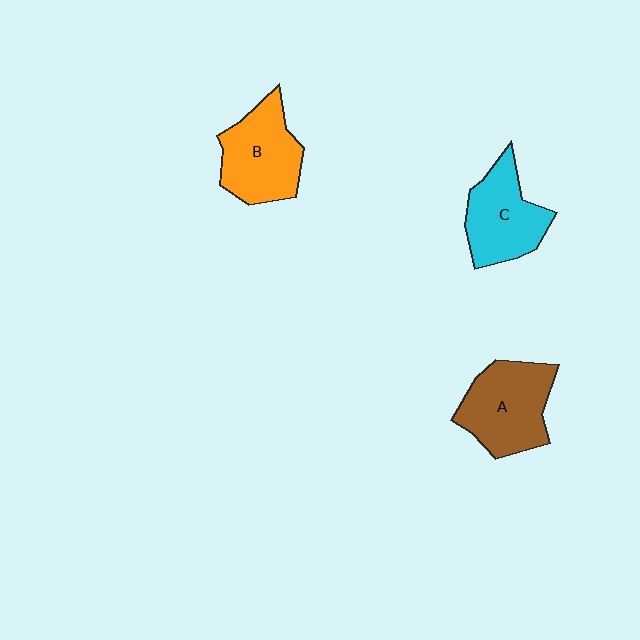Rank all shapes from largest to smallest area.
From largest to smallest: A (brown), B (orange), C (cyan).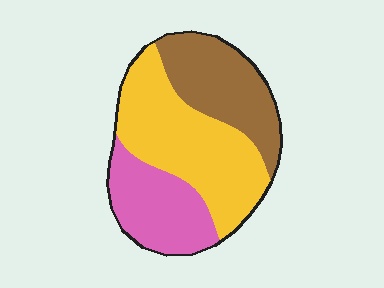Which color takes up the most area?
Yellow, at roughly 45%.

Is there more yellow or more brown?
Yellow.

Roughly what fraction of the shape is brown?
Brown takes up between a quarter and a half of the shape.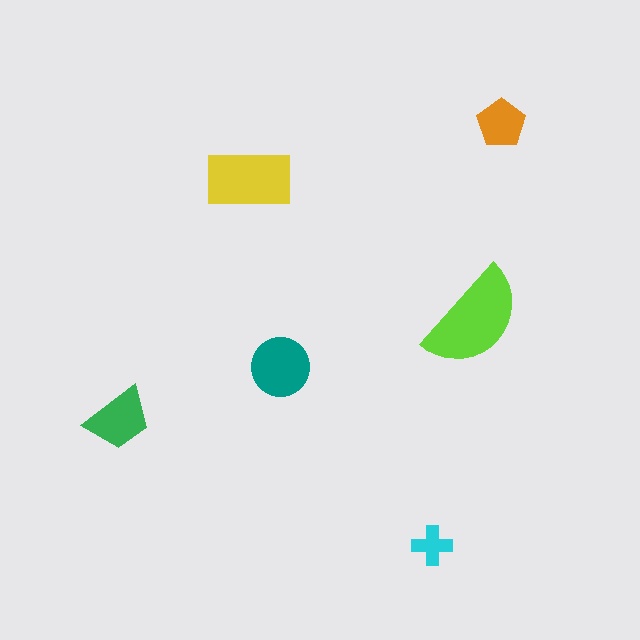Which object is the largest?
The lime semicircle.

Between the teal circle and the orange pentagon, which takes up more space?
The teal circle.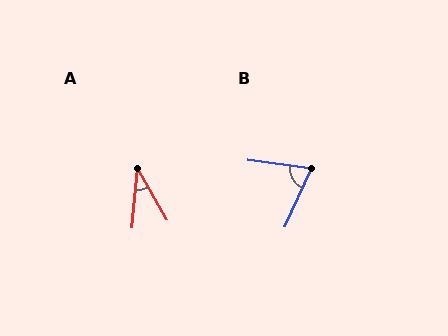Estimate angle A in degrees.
Approximately 35 degrees.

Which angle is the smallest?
A, at approximately 35 degrees.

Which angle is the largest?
B, at approximately 73 degrees.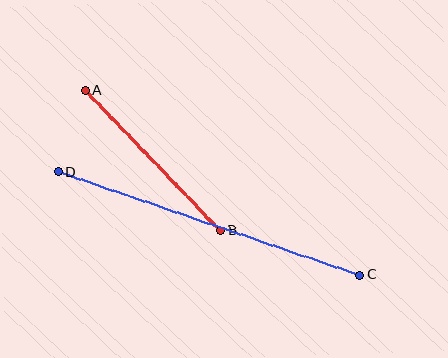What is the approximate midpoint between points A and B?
The midpoint is at approximately (153, 161) pixels.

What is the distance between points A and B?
The distance is approximately 194 pixels.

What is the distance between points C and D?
The distance is approximately 319 pixels.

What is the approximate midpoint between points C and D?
The midpoint is at approximately (209, 224) pixels.